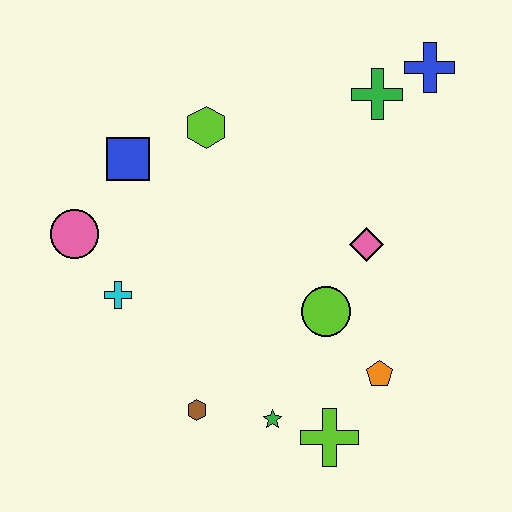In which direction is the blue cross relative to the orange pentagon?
The blue cross is above the orange pentagon.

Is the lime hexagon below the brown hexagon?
No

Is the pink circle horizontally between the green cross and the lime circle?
No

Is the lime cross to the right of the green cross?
No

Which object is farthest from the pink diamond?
The pink circle is farthest from the pink diamond.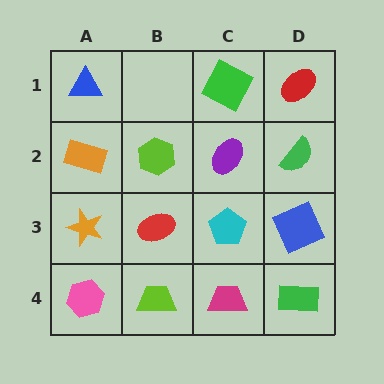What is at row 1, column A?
A blue triangle.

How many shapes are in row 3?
4 shapes.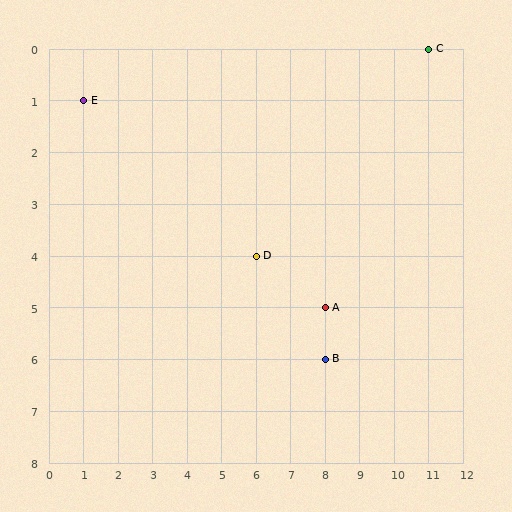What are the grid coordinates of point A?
Point A is at grid coordinates (8, 5).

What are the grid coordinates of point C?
Point C is at grid coordinates (11, 0).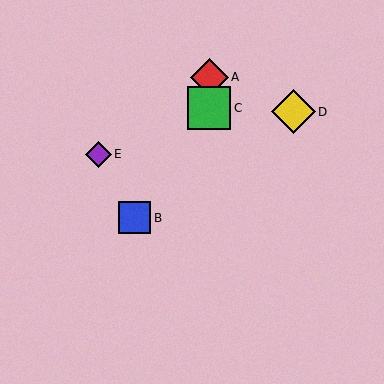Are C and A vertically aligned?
Yes, both are at x≈209.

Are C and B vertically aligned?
No, C is at x≈209 and B is at x≈135.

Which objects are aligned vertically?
Objects A, C are aligned vertically.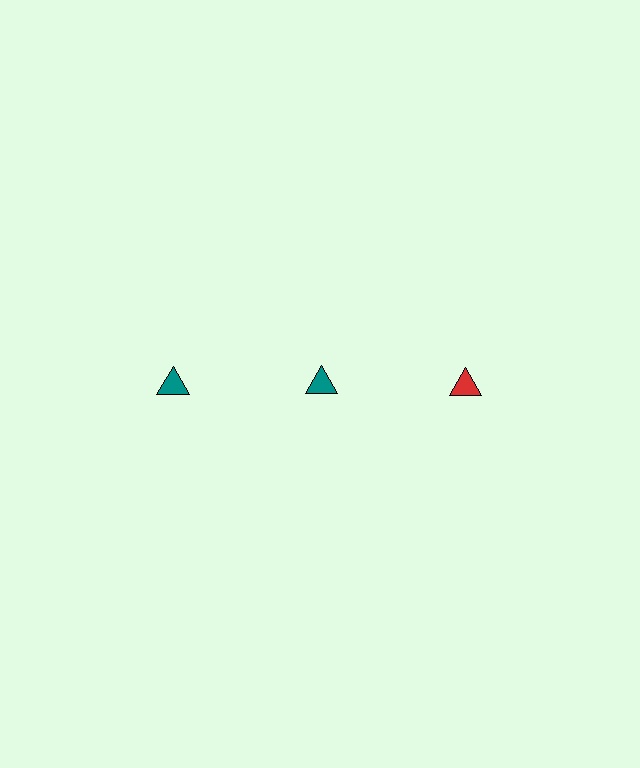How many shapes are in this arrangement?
There are 3 shapes arranged in a grid pattern.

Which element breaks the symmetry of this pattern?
The red triangle in the top row, center column breaks the symmetry. All other shapes are teal triangles.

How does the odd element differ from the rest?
It has a different color: red instead of teal.